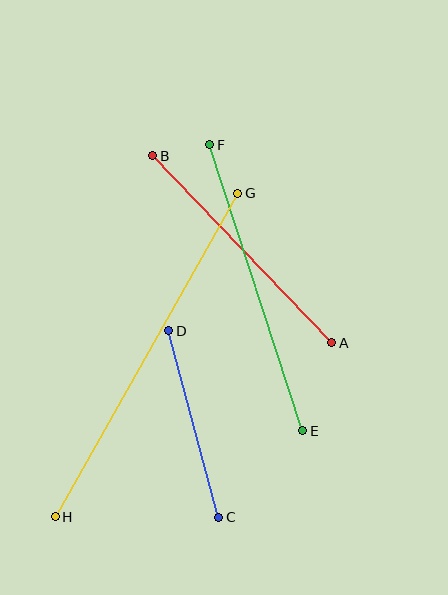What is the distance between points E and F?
The distance is approximately 300 pixels.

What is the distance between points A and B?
The distance is approximately 259 pixels.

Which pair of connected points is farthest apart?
Points G and H are farthest apart.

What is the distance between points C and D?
The distance is approximately 193 pixels.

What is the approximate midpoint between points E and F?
The midpoint is at approximately (256, 288) pixels.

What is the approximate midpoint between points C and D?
The midpoint is at approximately (194, 424) pixels.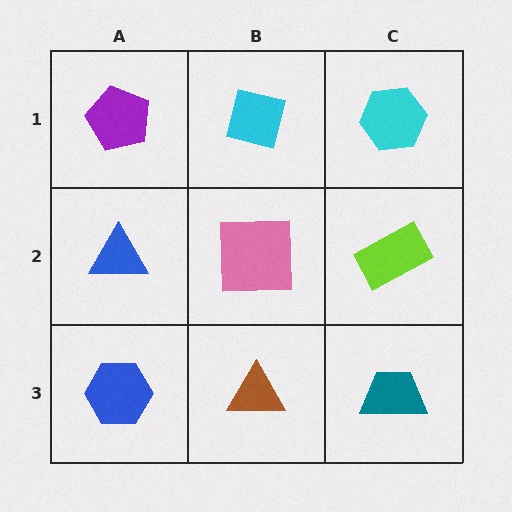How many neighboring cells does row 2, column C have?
3.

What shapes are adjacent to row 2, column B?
A cyan square (row 1, column B), a brown triangle (row 3, column B), a blue triangle (row 2, column A), a lime rectangle (row 2, column C).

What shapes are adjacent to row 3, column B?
A pink square (row 2, column B), a blue hexagon (row 3, column A), a teal trapezoid (row 3, column C).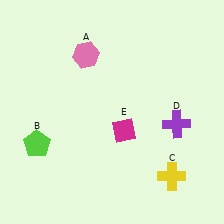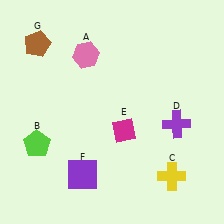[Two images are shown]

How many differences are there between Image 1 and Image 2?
There are 2 differences between the two images.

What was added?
A purple square (F), a brown pentagon (G) were added in Image 2.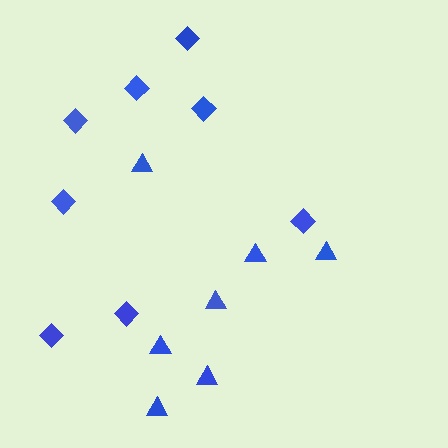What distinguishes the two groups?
There are 2 groups: one group of triangles (7) and one group of diamonds (8).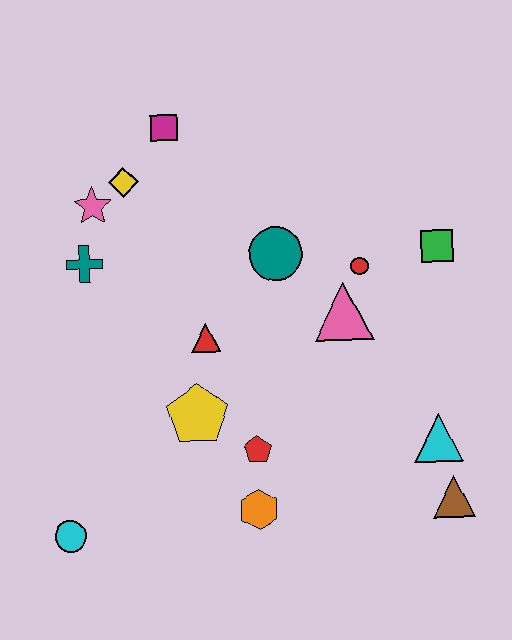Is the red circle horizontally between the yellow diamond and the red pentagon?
No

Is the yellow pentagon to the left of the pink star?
No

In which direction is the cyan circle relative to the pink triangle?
The cyan circle is to the left of the pink triangle.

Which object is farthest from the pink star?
The brown triangle is farthest from the pink star.